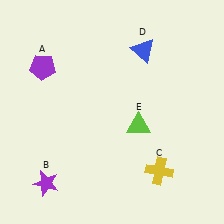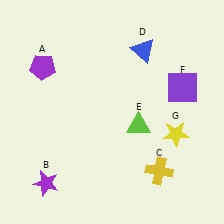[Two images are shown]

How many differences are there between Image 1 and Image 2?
There are 2 differences between the two images.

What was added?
A purple square (F), a yellow star (G) were added in Image 2.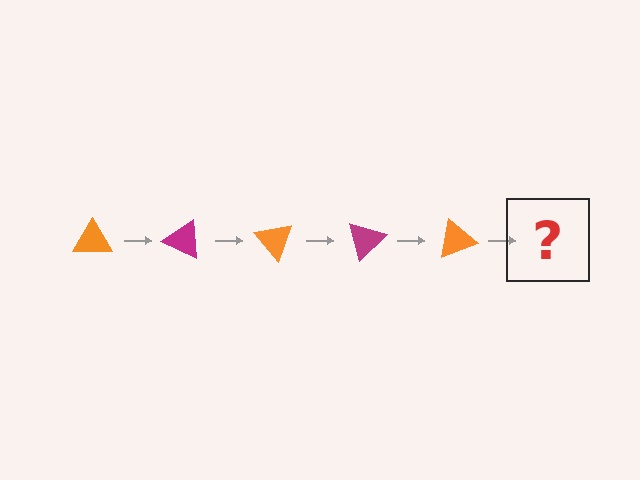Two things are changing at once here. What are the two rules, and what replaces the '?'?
The two rules are that it rotates 25 degrees each step and the color cycles through orange and magenta. The '?' should be a magenta triangle, rotated 125 degrees from the start.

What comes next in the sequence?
The next element should be a magenta triangle, rotated 125 degrees from the start.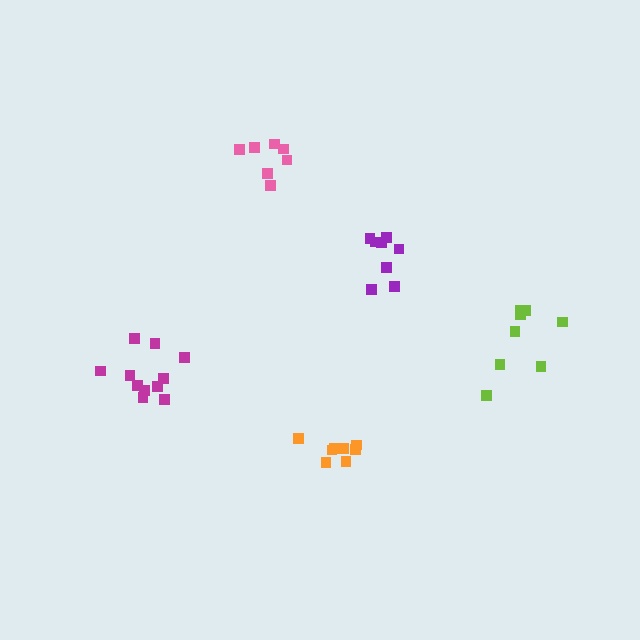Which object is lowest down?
The orange cluster is bottommost.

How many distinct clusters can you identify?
There are 5 distinct clusters.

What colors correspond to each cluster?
The clusters are colored: pink, orange, lime, purple, magenta.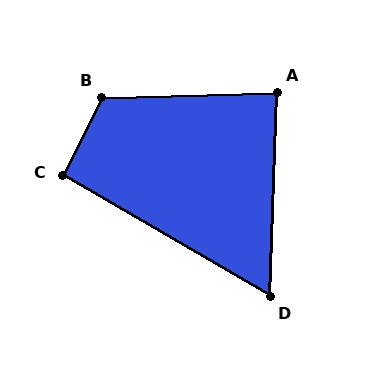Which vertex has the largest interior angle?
B, at approximately 118 degrees.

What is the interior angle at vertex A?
Approximately 87 degrees (approximately right).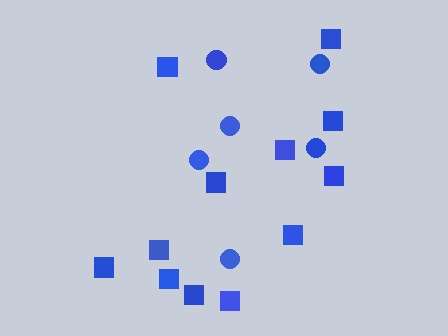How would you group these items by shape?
There are 2 groups: one group of squares (12) and one group of circles (6).